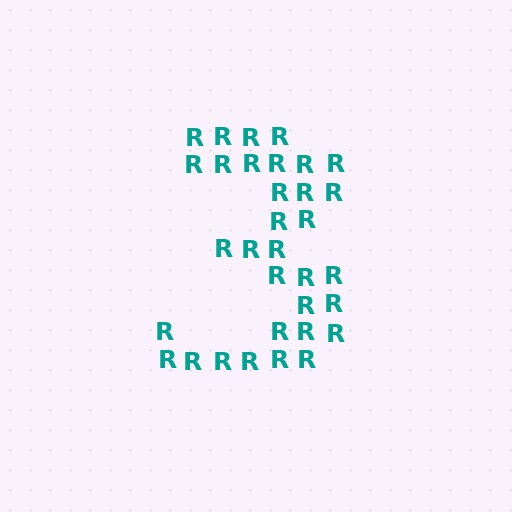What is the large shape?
The large shape is the digit 3.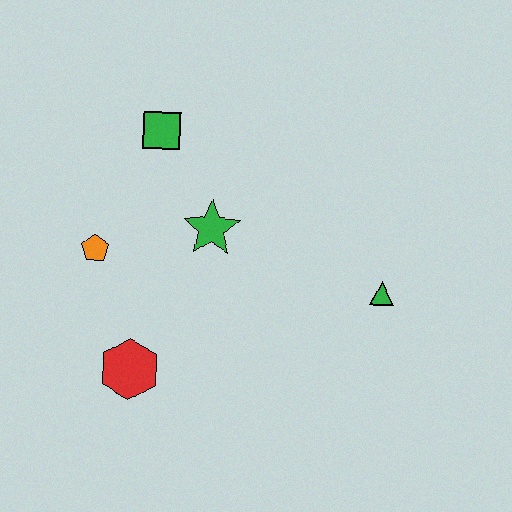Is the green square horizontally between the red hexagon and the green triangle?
Yes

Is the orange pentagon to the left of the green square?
Yes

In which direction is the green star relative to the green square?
The green star is below the green square.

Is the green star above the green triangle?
Yes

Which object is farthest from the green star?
The green triangle is farthest from the green star.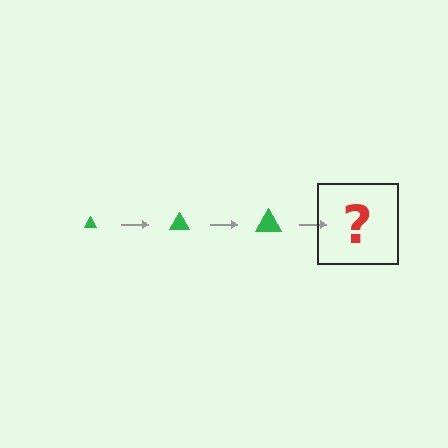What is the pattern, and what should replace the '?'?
The pattern is that the triangle gets progressively larger each step. The '?' should be a green triangle, larger than the previous one.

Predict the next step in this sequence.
The next step is a green triangle, larger than the previous one.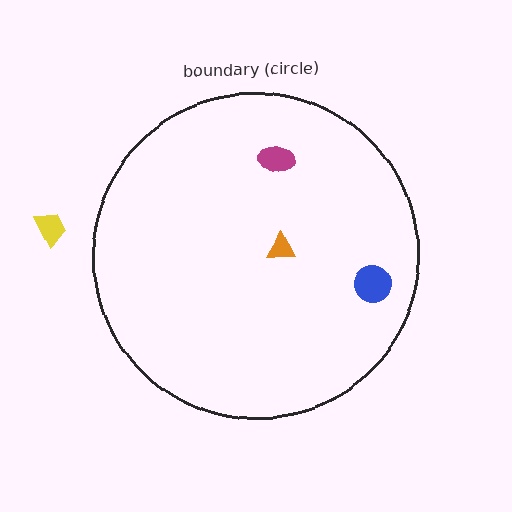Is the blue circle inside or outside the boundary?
Inside.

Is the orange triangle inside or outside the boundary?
Inside.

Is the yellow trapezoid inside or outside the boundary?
Outside.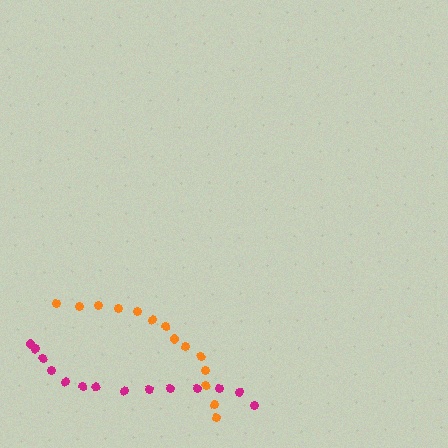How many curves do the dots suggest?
There are 2 distinct paths.